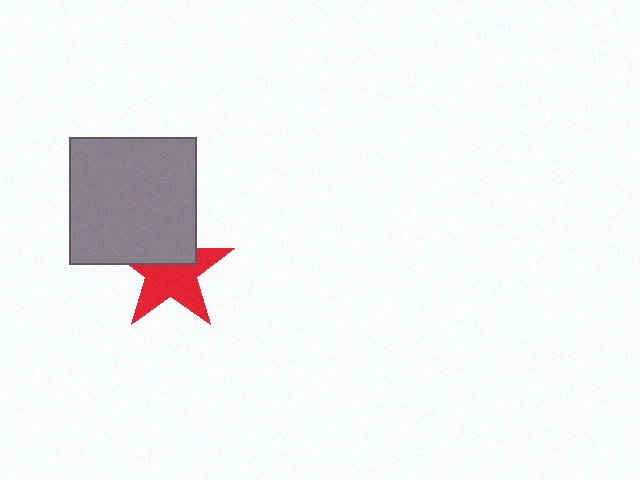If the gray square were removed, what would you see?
You would see the complete red star.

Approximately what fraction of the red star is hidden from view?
Roughly 40% of the red star is hidden behind the gray square.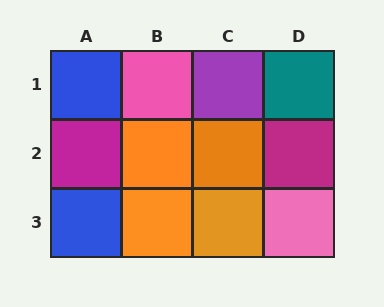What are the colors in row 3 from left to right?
Blue, orange, orange, pink.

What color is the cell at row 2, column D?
Magenta.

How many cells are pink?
2 cells are pink.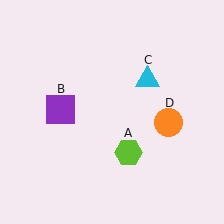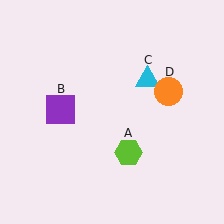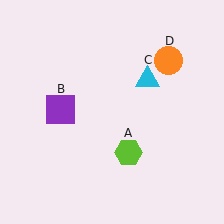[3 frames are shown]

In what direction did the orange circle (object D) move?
The orange circle (object D) moved up.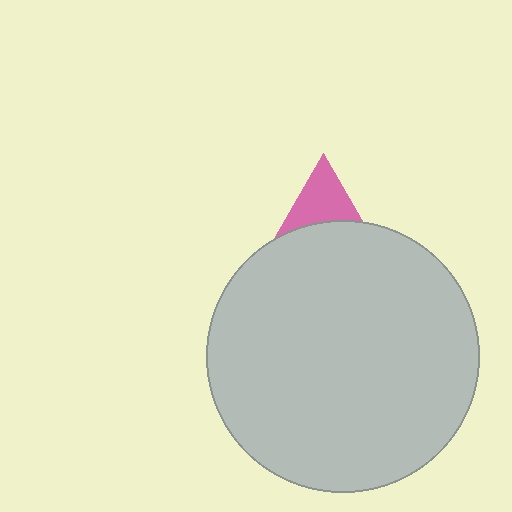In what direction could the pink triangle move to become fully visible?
The pink triangle could move up. That would shift it out from behind the light gray circle entirely.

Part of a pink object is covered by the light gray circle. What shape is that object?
It is a triangle.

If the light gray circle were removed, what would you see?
You would see the complete pink triangle.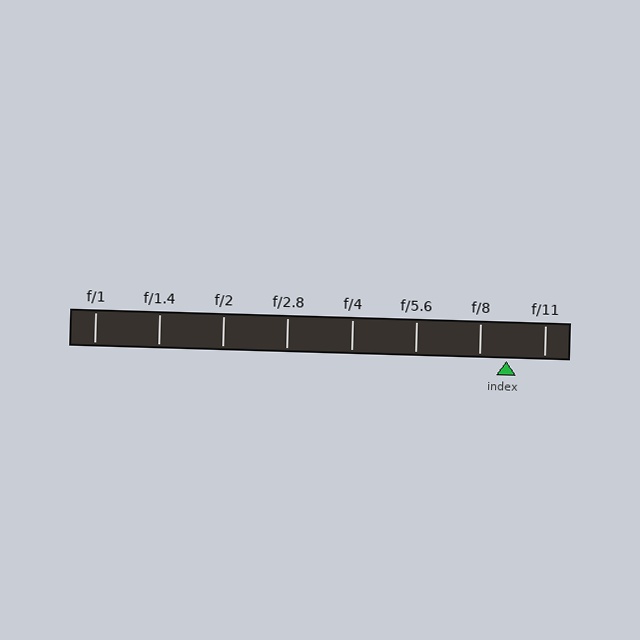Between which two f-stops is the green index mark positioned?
The index mark is between f/8 and f/11.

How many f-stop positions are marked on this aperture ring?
There are 8 f-stop positions marked.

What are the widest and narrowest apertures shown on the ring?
The widest aperture shown is f/1 and the narrowest is f/11.